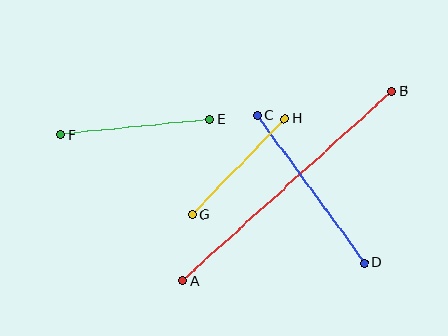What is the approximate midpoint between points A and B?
The midpoint is at approximately (287, 186) pixels.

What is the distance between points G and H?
The distance is approximately 133 pixels.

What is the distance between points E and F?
The distance is approximately 150 pixels.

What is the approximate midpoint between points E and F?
The midpoint is at approximately (135, 127) pixels.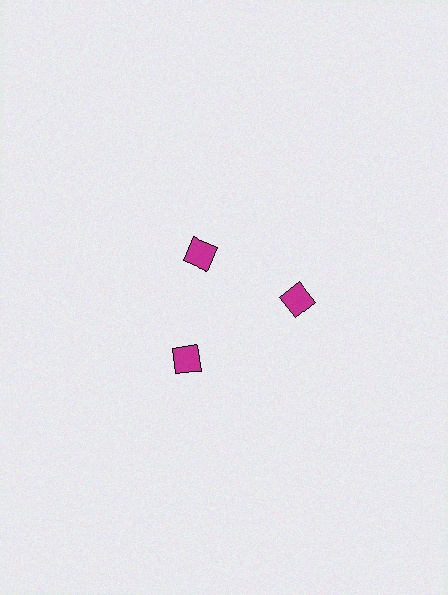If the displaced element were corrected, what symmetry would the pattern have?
It would have 3-fold rotational symmetry — the pattern would map onto itself every 120 degrees.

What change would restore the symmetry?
The symmetry would be restored by moving it outward, back onto the ring so that all 3 squares sit at equal angles and equal distance from the center.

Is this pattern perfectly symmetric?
No. The 3 magenta squares are arranged in a ring, but one element near the 11 o'clock position is pulled inward toward the center, breaking the 3-fold rotational symmetry.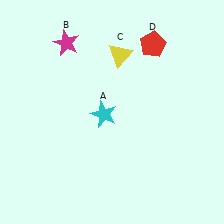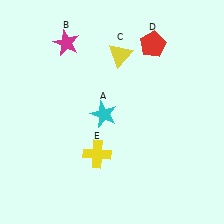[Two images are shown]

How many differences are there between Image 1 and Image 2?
There is 1 difference between the two images.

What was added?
A yellow cross (E) was added in Image 2.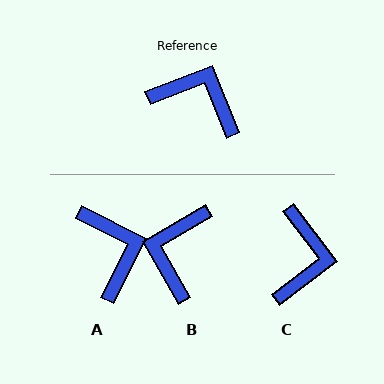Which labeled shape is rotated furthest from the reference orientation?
B, about 99 degrees away.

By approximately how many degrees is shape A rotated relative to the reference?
Approximately 48 degrees clockwise.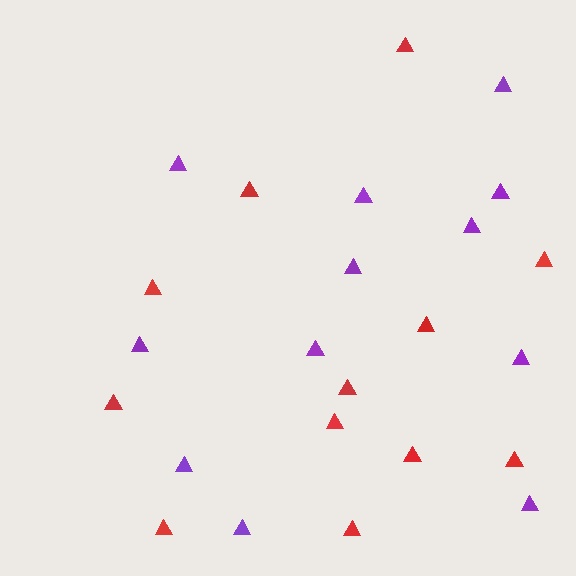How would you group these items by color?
There are 2 groups: one group of purple triangles (12) and one group of red triangles (12).